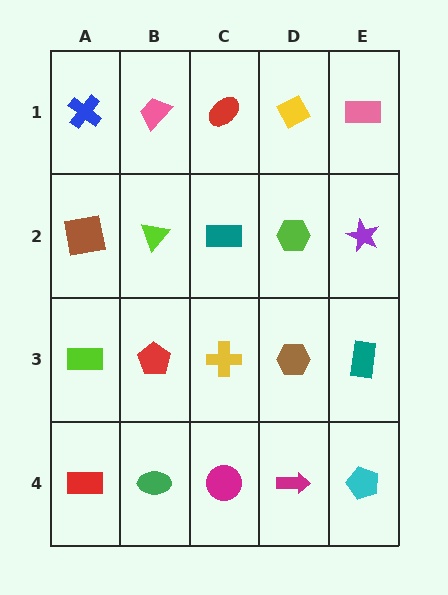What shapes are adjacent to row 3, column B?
A lime triangle (row 2, column B), a green ellipse (row 4, column B), a lime rectangle (row 3, column A), a yellow cross (row 3, column C).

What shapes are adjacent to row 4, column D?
A brown hexagon (row 3, column D), a magenta circle (row 4, column C), a cyan pentagon (row 4, column E).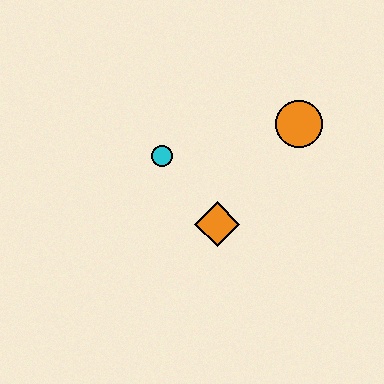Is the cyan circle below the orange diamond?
No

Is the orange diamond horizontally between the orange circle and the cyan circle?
Yes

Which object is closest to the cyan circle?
The orange diamond is closest to the cyan circle.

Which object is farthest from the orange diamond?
The orange circle is farthest from the orange diamond.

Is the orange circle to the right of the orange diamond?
Yes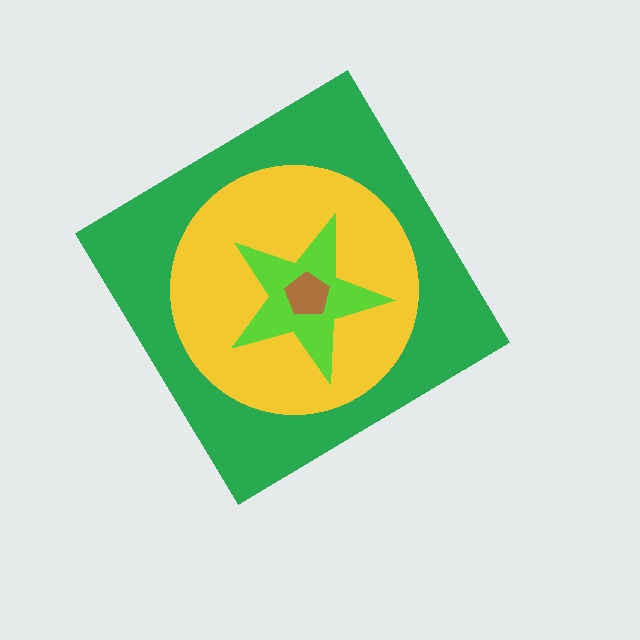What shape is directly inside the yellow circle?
The lime star.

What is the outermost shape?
The green diamond.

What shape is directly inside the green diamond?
The yellow circle.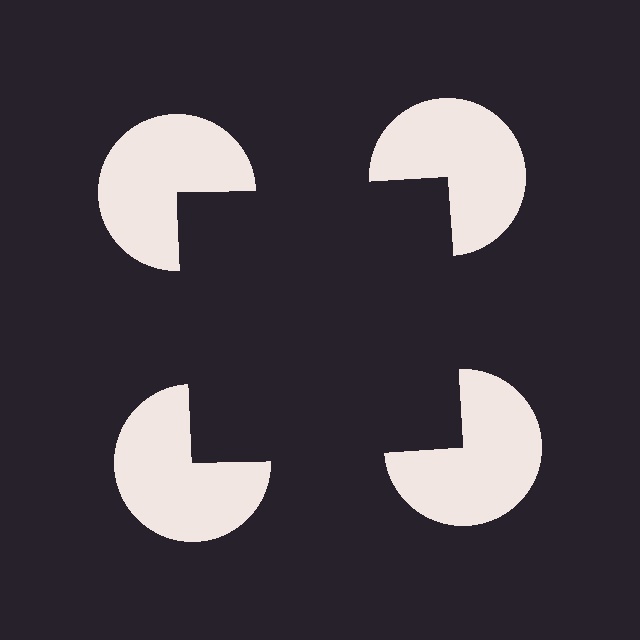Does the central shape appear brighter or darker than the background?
It typically appears slightly darker than the background, even though no actual brightness change is drawn.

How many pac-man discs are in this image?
There are 4 — one at each vertex of the illusory square.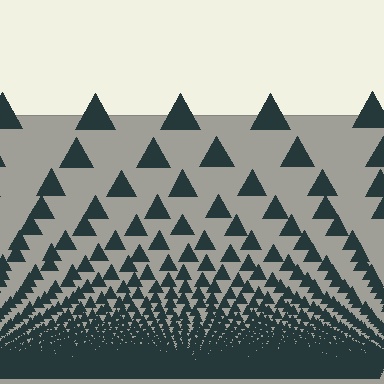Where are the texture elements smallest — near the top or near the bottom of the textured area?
Near the bottom.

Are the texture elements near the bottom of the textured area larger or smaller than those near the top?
Smaller. The gradient is inverted — elements near the bottom are smaller and denser.